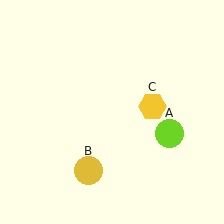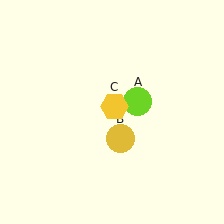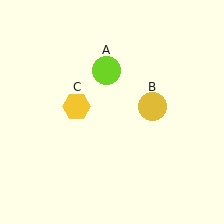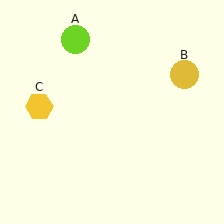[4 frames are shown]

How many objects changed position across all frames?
3 objects changed position: lime circle (object A), yellow circle (object B), yellow hexagon (object C).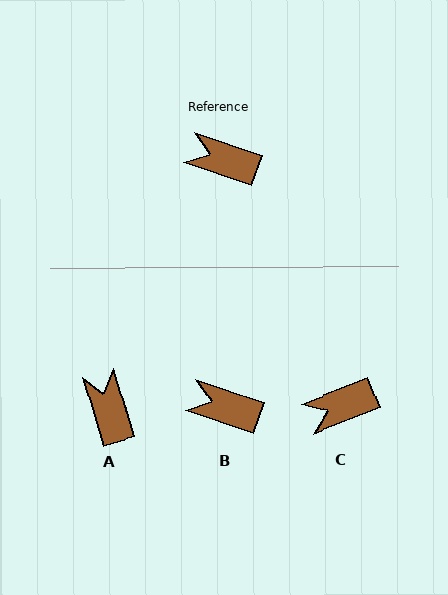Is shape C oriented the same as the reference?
No, it is off by about 40 degrees.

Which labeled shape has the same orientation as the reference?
B.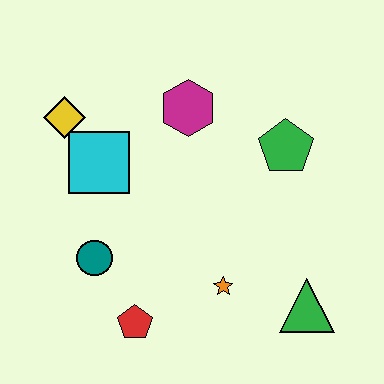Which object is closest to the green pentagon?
The magenta hexagon is closest to the green pentagon.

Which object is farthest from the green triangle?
The yellow diamond is farthest from the green triangle.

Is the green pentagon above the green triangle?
Yes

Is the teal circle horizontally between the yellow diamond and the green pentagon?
Yes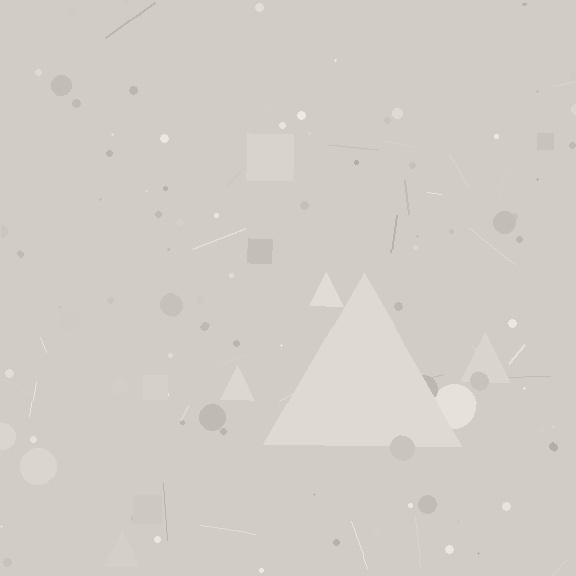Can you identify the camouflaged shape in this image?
The camouflaged shape is a triangle.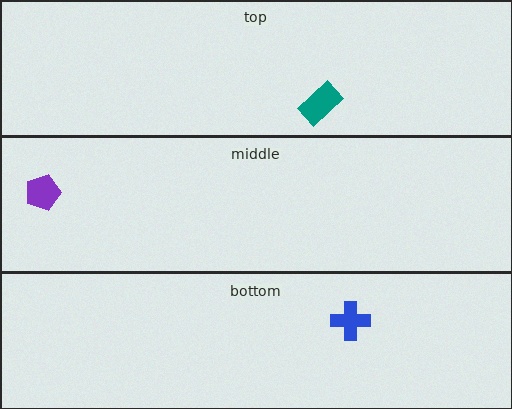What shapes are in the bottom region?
The blue cross.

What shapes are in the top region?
The teal rectangle.